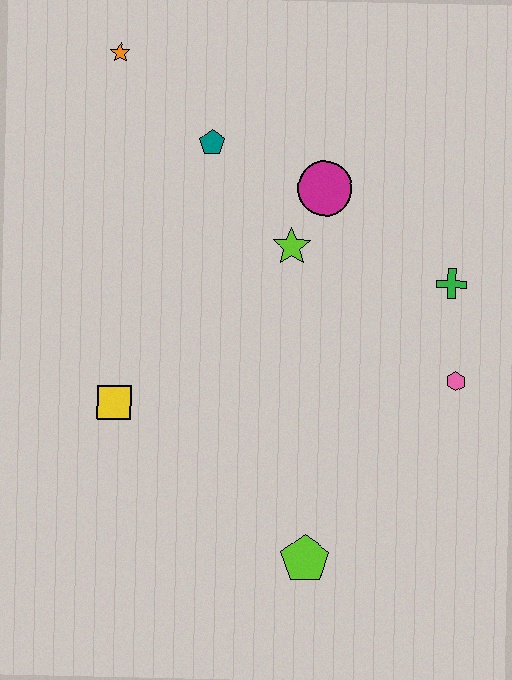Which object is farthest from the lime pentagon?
The orange star is farthest from the lime pentagon.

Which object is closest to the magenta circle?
The lime star is closest to the magenta circle.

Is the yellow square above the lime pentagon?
Yes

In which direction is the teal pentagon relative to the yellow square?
The teal pentagon is above the yellow square.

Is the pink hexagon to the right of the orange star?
Yes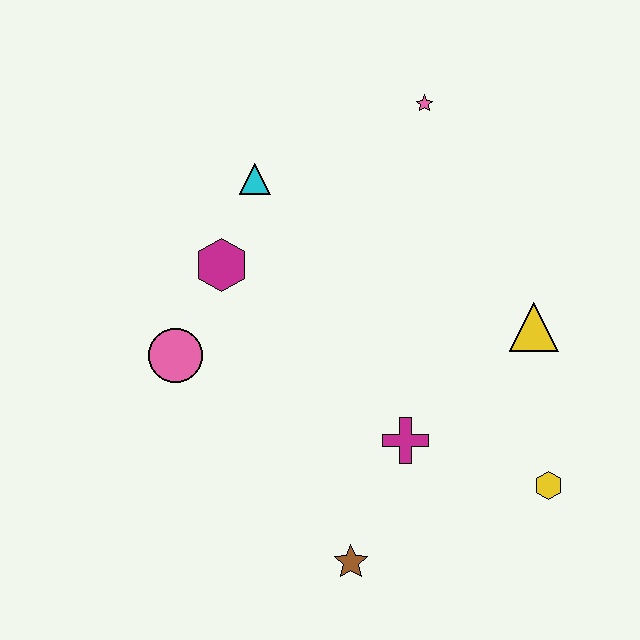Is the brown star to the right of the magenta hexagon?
Yes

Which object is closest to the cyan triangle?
The magenta hexagon is closest to the cyan triangle.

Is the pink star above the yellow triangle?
Yes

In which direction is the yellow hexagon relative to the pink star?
The yellow hexagon is below the pink star.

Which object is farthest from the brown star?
The pink star is farthest from the brown star.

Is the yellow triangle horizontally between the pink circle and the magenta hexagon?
No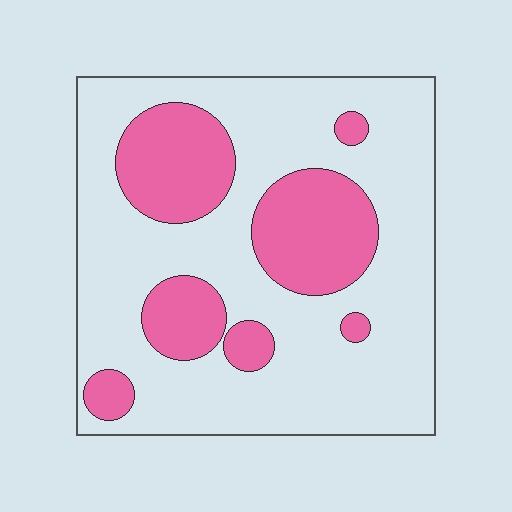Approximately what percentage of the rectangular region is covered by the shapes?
Approximately 30%.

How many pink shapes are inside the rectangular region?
7.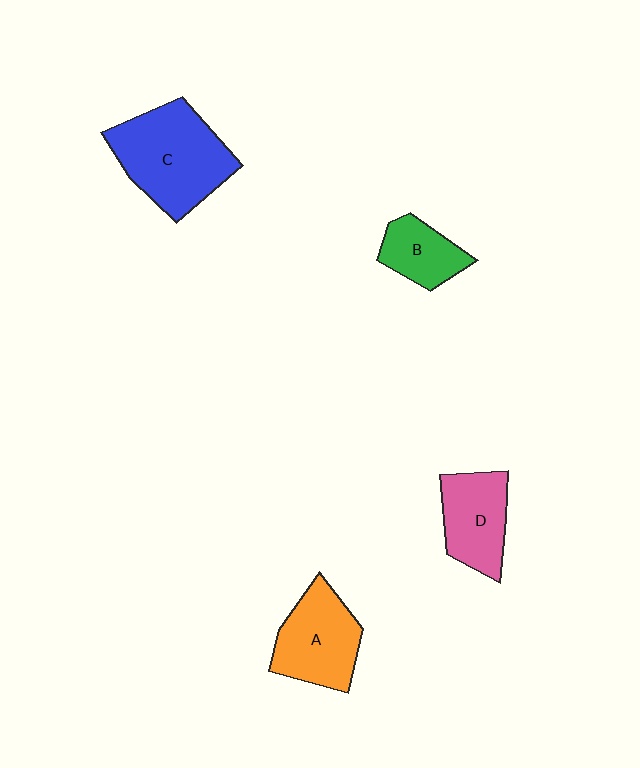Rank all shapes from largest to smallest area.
From largest to smallest: C (blue), A (orange), D (pink), B (green).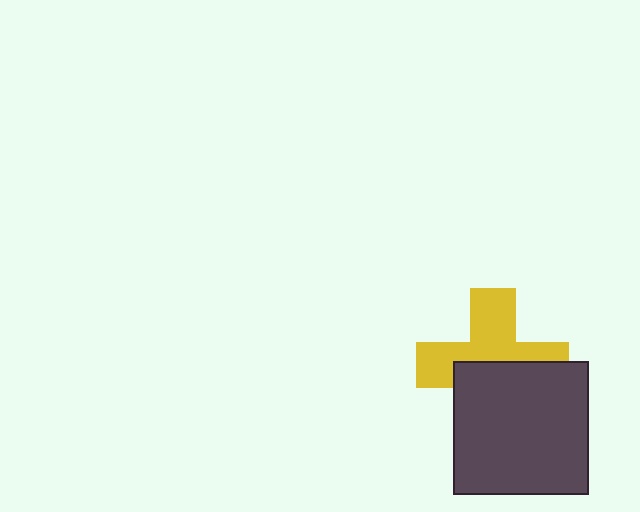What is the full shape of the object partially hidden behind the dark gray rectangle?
The partially hidden object is a yellow cross.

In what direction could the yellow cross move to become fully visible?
The yellow cross could move up. That would shift it out from behind the dark gray rectangle entirely.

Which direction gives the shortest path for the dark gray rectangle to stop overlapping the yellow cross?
Moving down gives the shortest separation.